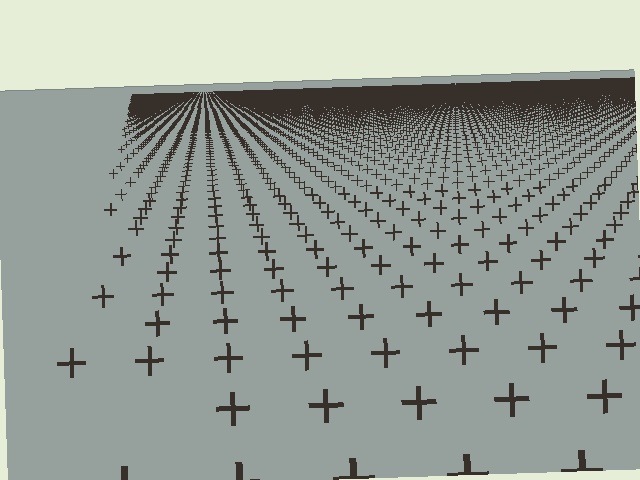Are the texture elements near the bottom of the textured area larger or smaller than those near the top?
Larger. Near the bottom, elements are closer to the viewer and appear at a bigger on-screen size.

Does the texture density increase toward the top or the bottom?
Density increases toward the top.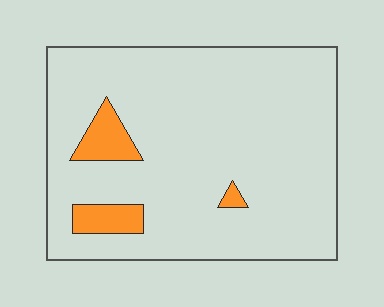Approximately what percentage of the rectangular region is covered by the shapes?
Approximately 10%.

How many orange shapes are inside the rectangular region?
3.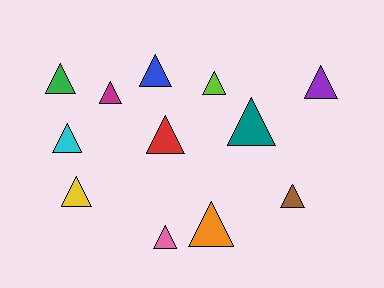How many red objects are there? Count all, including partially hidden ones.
There is 1 red object.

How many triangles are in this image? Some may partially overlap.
There are 12 triangles.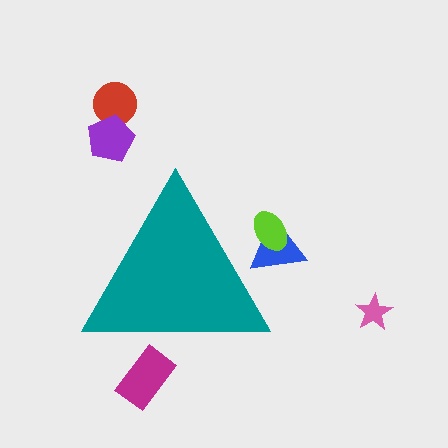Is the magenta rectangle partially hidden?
Yes, the magenta rectangle is partially hidden behind the teal triangle.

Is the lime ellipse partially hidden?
Yes, the lime ellipse is partially hidden behind the teal triangle.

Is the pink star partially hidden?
No, the pink star is fully visible.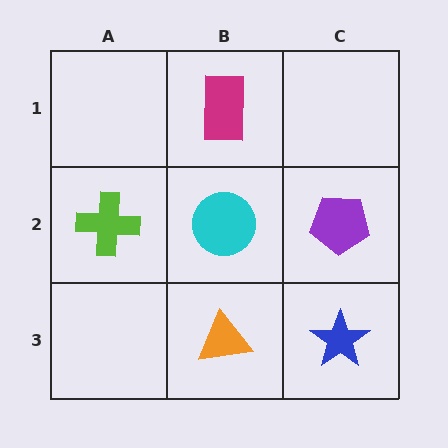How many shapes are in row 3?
2 shapes.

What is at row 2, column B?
A cyan circle.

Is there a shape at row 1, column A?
No, that cell is empty.